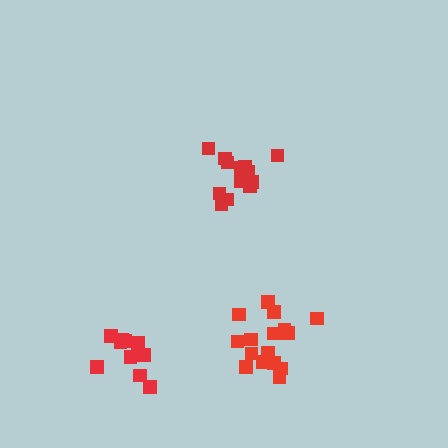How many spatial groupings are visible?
There are 3 spatial groupings.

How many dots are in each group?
Group 1: 11 dots, Group 2: 14 dots, Group 3: 16 dots (41 total).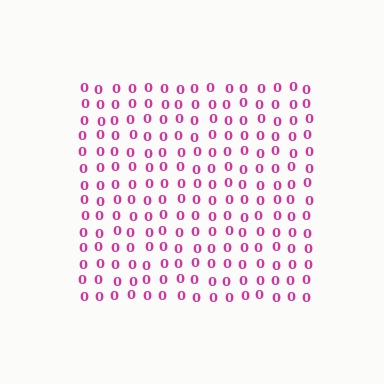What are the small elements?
The small elements are digit 0's.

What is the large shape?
The large shape is a square.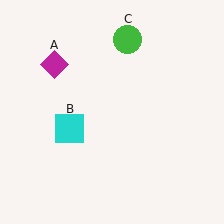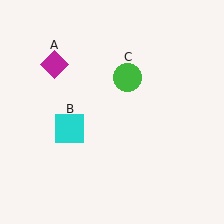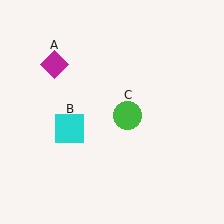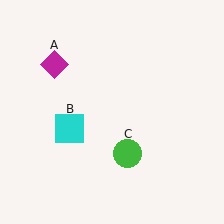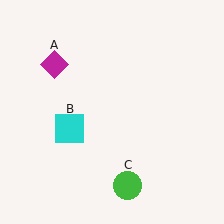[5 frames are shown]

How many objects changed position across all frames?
1 object changed position: green circle (object C).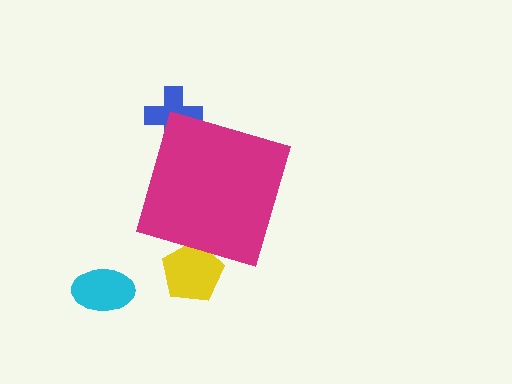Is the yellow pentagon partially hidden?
Yes, the yellow pentagon is partially hidden behind the magenta diamond.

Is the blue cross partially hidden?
Yes, the blue cross is partially hidden behind the magenta diamond.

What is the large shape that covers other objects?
A magenta diamond.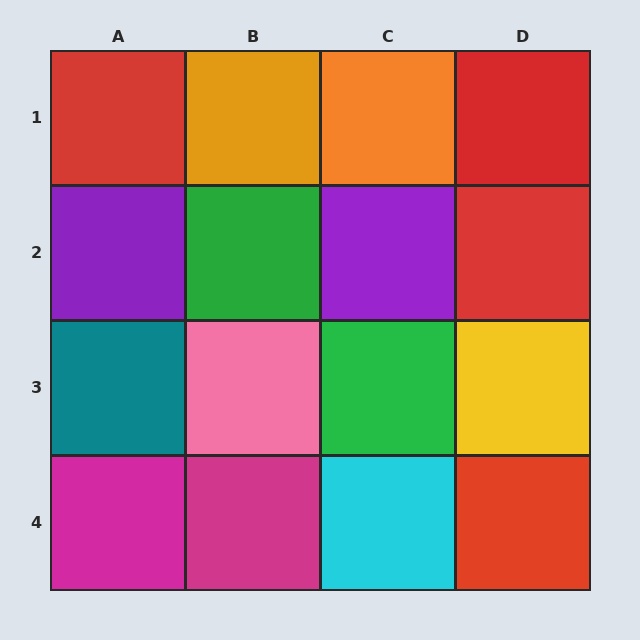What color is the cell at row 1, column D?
Red.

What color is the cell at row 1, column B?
Orange.